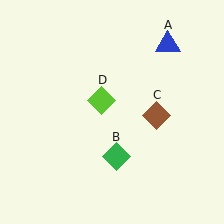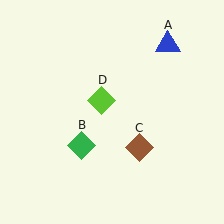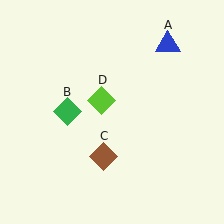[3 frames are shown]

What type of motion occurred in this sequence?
The green diamond (object B), brown diamond (object C) rotated clockwise around the center of the scene.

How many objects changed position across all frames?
2 objects changed position: green diamond (object B), brown diamond (object C).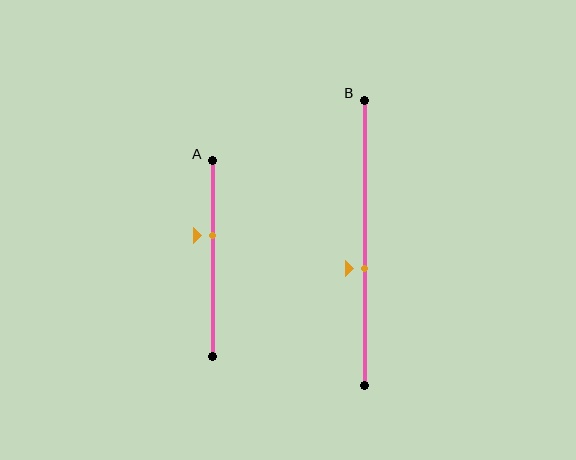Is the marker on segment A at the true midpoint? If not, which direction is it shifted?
No, the marker on segment A is shifted upward by about 12% of the segment length.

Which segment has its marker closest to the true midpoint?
Segment B has its marker closest to the true midpoint.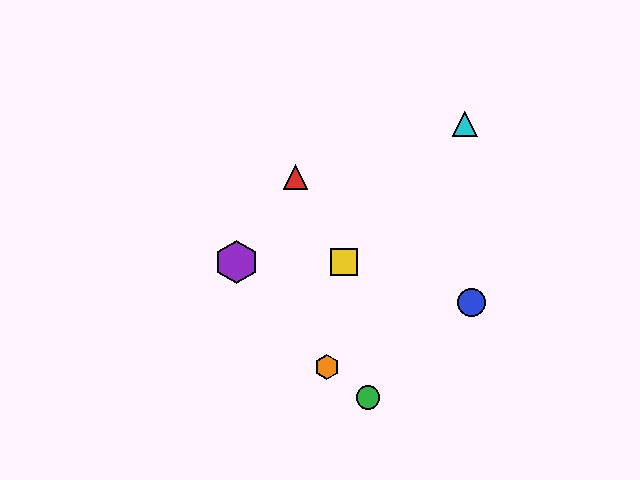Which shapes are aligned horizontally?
The yellow square, the purple hexagon are aligned horizontally.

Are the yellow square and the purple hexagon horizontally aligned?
Yes, both are at y≈262.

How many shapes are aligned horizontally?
2 shapes (the yellow square, the purple hexagon) are aligned horizontally.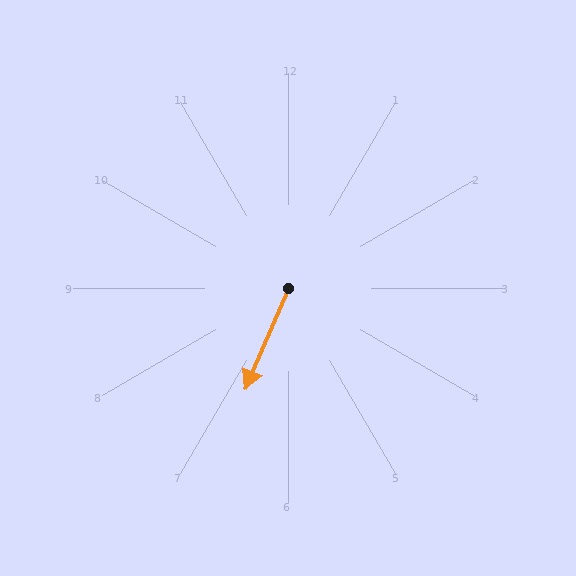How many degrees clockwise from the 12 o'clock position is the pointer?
Approximately 203 degrees.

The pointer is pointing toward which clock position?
Roughly 7 o'clock.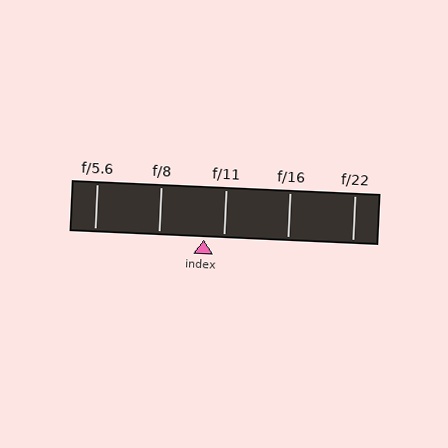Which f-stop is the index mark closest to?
The index mark is closest to f/11.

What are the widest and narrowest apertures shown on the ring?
The widest aperture shown is f/5.6 and the narrowest is f/22.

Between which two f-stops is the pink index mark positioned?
The index mark is between f/8 and f/11.